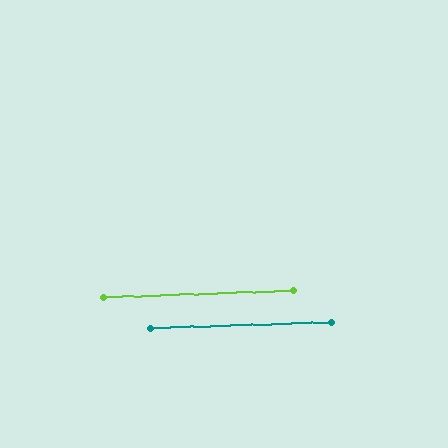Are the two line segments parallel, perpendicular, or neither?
Parallel — their directions differ by only 0.4°.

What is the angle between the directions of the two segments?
Approximately 0 degrees.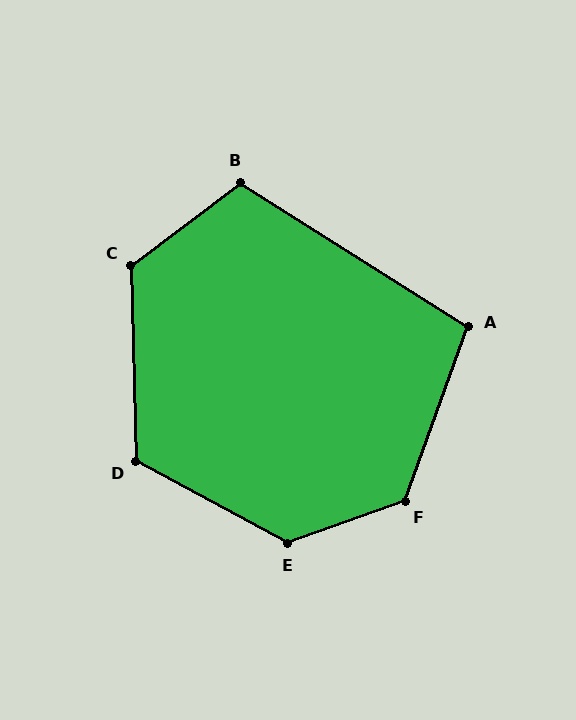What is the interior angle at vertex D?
Approximately 120 degrees (obtuse).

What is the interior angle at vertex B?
Approximately 111 degrees (obtuse).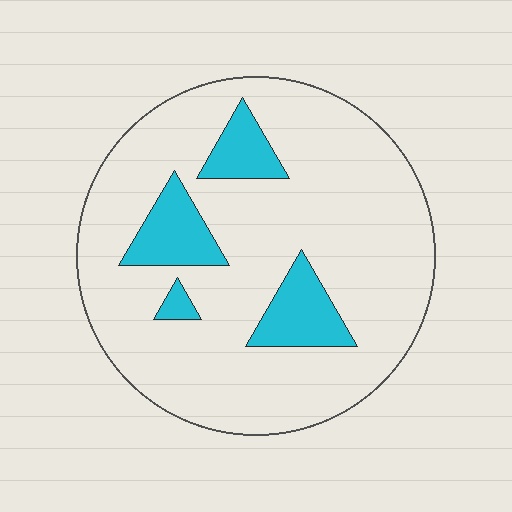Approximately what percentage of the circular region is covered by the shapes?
Approximately 15%.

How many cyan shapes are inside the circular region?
4.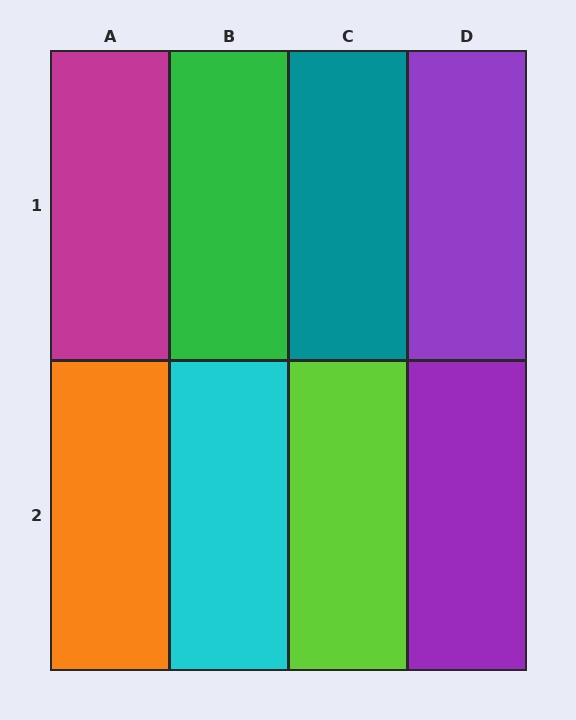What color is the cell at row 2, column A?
Orange.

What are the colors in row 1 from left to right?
Magenta, green, teal, purple.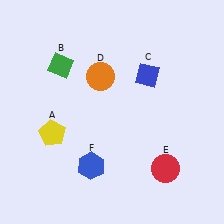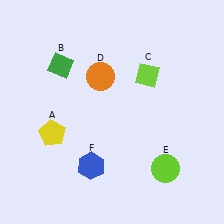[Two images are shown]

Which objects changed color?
C changed from blue to lime. E changed from red to lime.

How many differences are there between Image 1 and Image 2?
There are 2 differences between the two images.